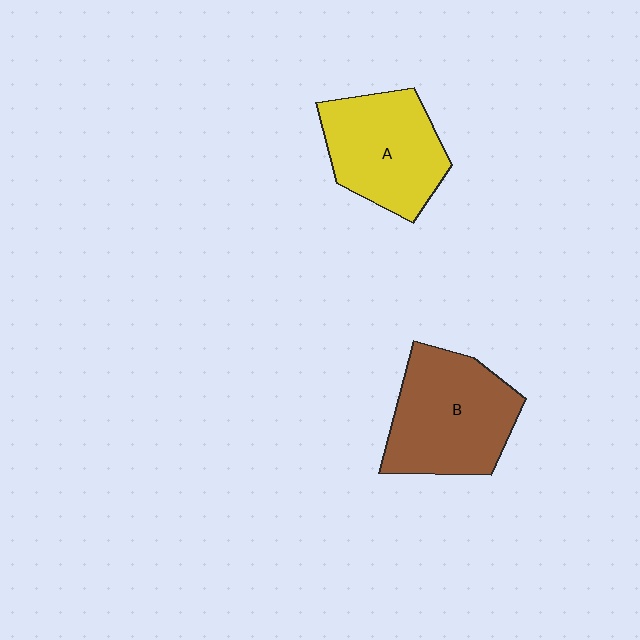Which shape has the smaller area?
Shape A (yellow).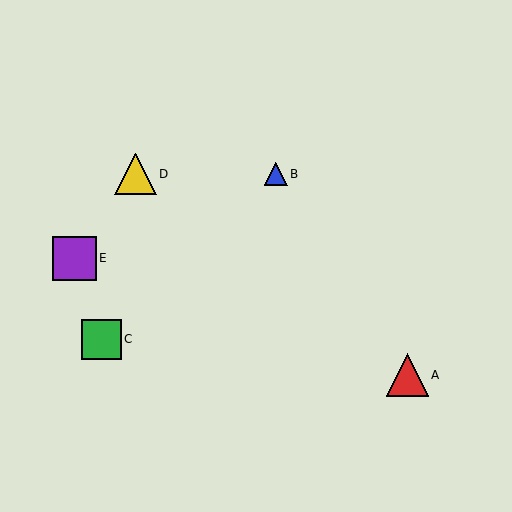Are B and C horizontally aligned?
No, B is at y≈174 and C is at y≈339.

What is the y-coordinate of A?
Object A is at y≈375.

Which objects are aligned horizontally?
Objects B, D are aligned horizontally.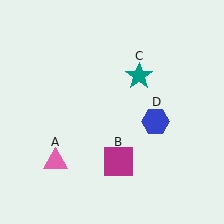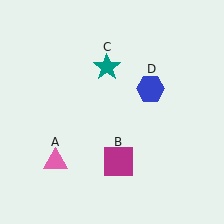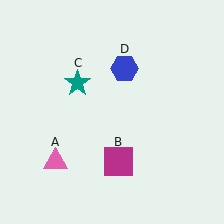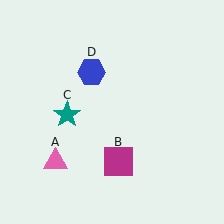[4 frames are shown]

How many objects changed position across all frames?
2 objects changed position: teal star (object C), blue hexagon (object D).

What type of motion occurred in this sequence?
The teal star (object C), blue hexagon (object D) rotated counterclockwise around the center of the scene.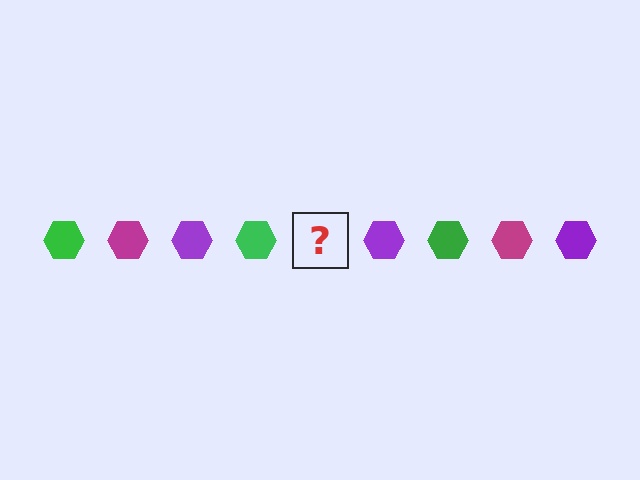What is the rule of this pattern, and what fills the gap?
The rule is that the pattern cycles through green, magenta, purple hexagons. The gap should be filled with a magenta hexagon.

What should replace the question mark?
The question mark should be replaced with a magenta hexagon.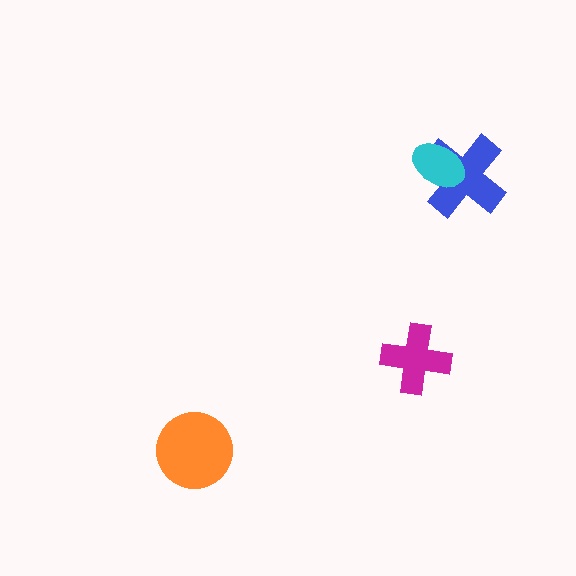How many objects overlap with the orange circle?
0 objects overlap with the orange circle.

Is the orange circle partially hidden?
No, no other shape covers it.